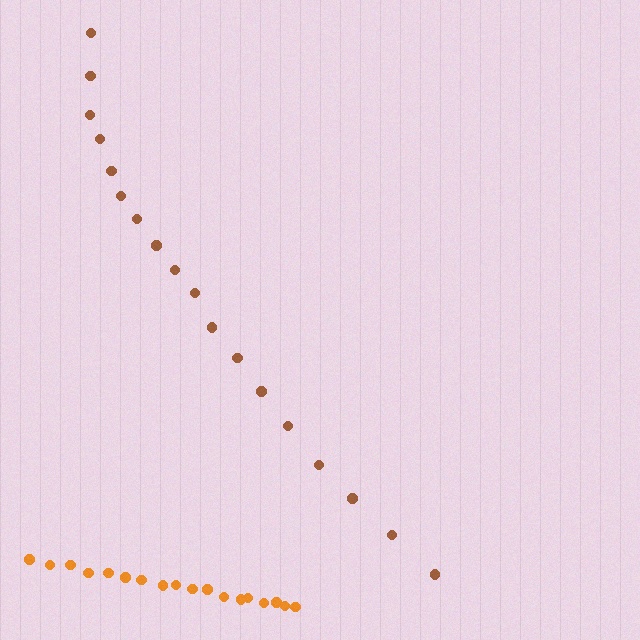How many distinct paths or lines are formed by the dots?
There are 2 distinct paths.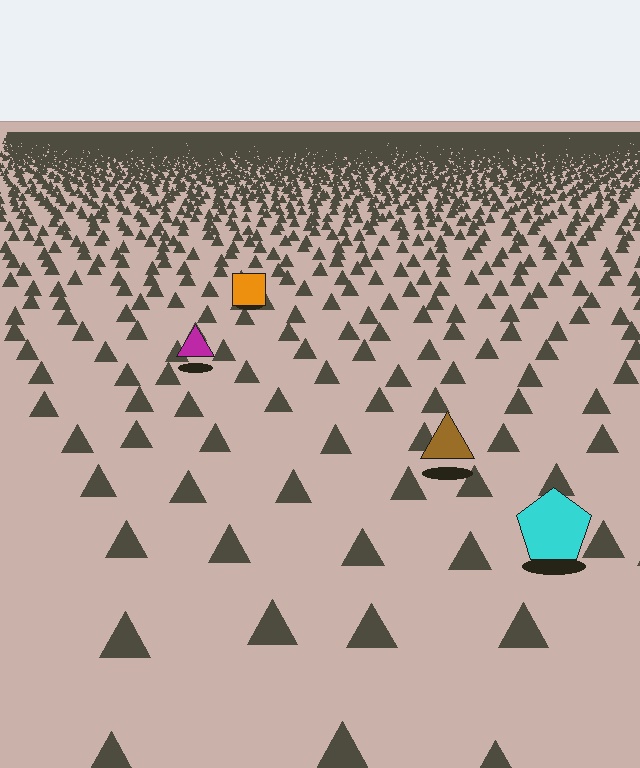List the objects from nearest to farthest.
From nearest to farthest: the cyan pentagon, the brown triangle, the magenta triangle, the orange square.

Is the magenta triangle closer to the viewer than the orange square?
Yes. The magenta triangle is closer — you can tell from the texture gradient: the ground texture is coarser near it.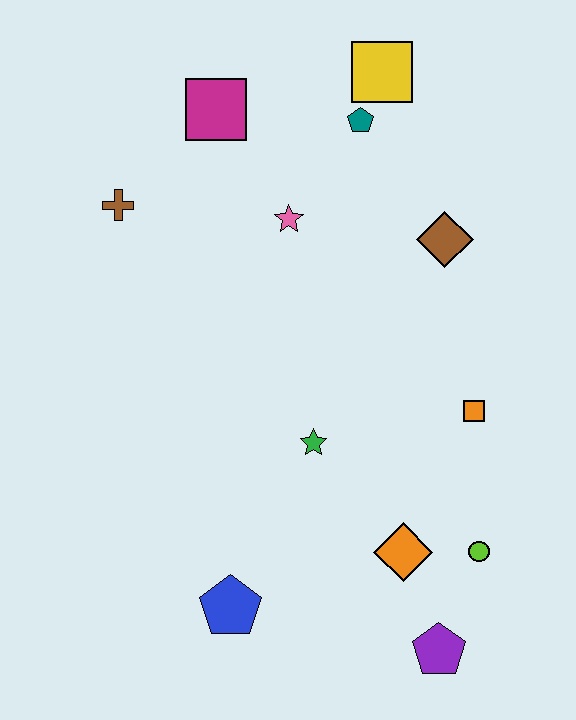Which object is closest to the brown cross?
The magenta square is closest to the brown cross.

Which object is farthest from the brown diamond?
The blue pentagon is farthest from the brown diamond.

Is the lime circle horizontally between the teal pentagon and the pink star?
No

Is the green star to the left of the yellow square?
Yes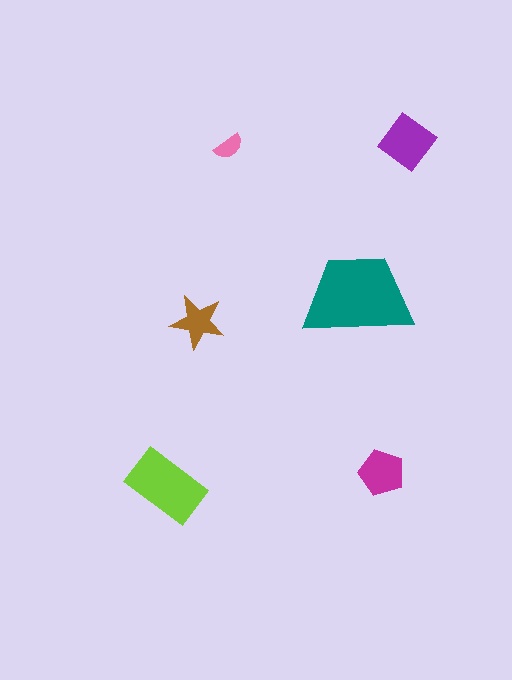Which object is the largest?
The teal trapezoid.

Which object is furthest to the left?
The lime rectangle is leftmost.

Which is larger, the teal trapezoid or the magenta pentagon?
The teal trapezoid.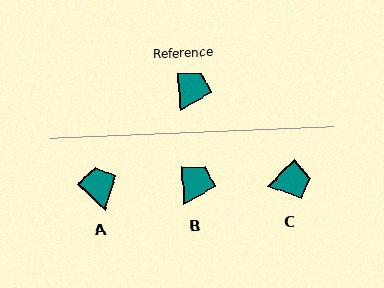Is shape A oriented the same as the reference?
No, it is off by about 43 degrees.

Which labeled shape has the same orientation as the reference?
B.